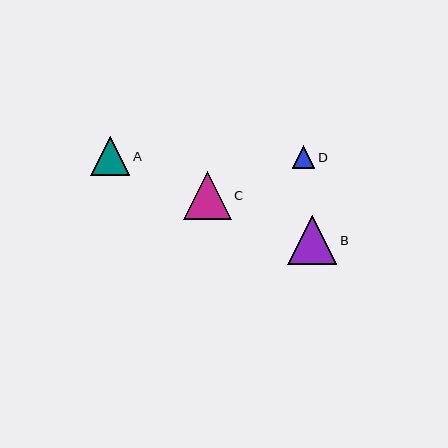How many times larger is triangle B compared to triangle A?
Triangle B is approximately 1.3 times the size of triangle A.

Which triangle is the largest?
Triangle B is the largest with a size of approximately 49 pixels.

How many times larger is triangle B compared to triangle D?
Triangle B is approximately 2.2 times the size of triangle D.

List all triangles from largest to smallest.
From largest to smallest: B, C, A, D.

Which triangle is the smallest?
Triangle D is the smallest with a size of approximately 22 pixels.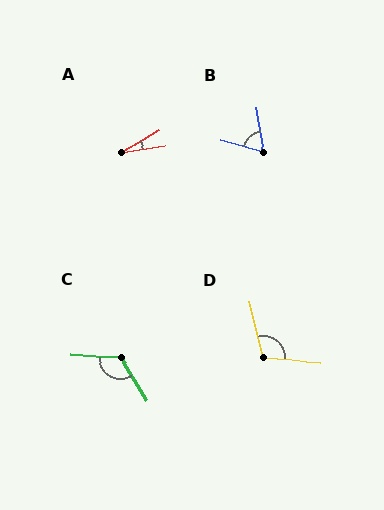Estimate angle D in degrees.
Approximately 107 degrees.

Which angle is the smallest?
A, at approximately 23 degrees.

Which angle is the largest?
C, at approximately 125 degrees.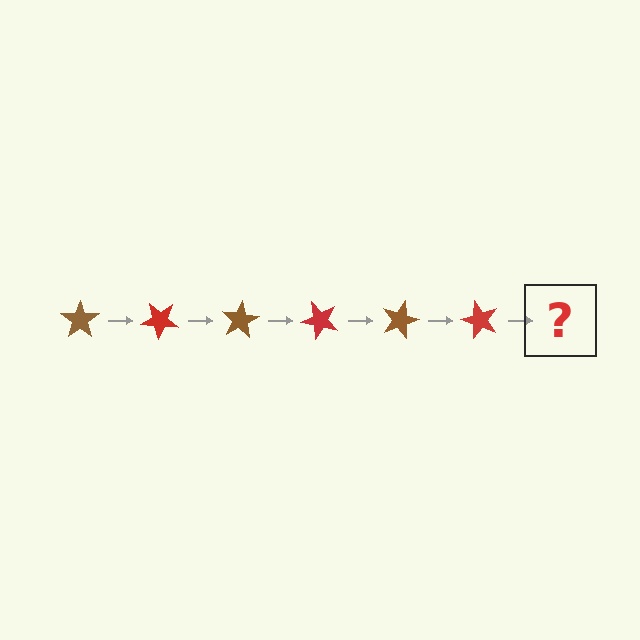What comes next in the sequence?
The next element should be a brown star, rotated 240 degrees from the start.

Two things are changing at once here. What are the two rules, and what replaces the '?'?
The two rules are that it rotates 40 degrees each step and the color cycles through brown and red. The '?' should be a brown star, rotated 240 degrees from the start.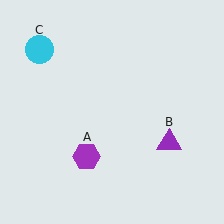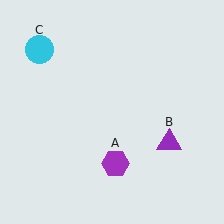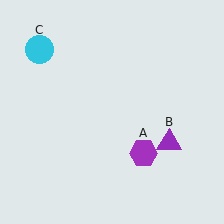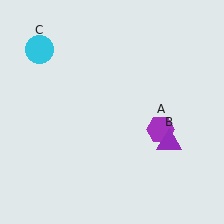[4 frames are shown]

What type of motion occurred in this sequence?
The purple hexagon (object A) rotated counterclockwise around the center of the scene.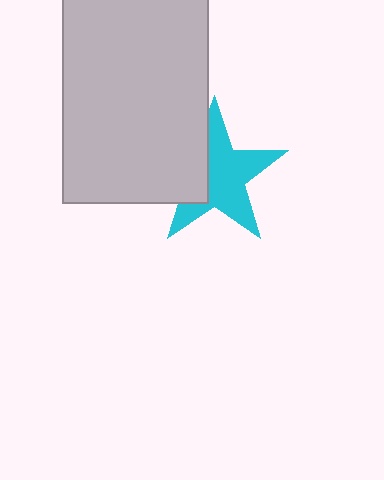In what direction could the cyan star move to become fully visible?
The cyan star could move right. That would shift it out from behind the light gray rectangle entirely.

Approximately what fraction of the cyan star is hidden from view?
Roughly 34% of the cyan star is hidden behind the light gray rectangle.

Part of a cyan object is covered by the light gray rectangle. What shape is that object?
It is a star.